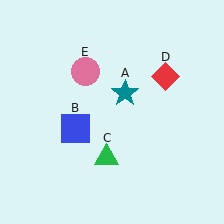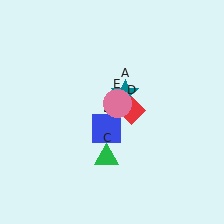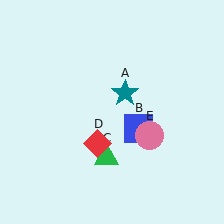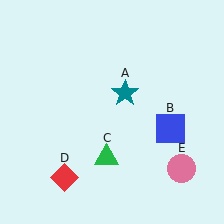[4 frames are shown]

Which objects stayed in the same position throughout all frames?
Teal star (object A) and green triangle (object C) remained stationary.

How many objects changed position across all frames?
3 objects changed position: blue square (object B), red diamond (object D), pink circle (object E).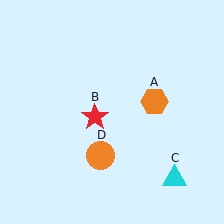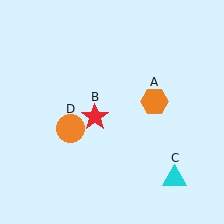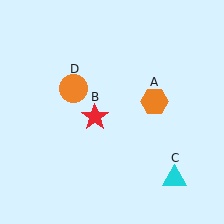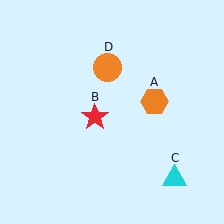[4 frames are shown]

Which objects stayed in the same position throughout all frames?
Orange hexagon (object A) and red star (object B) and cyan triangle (object C) remained stationary.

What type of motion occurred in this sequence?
The orange circle (object D) rotated clockwise around the center of the scene.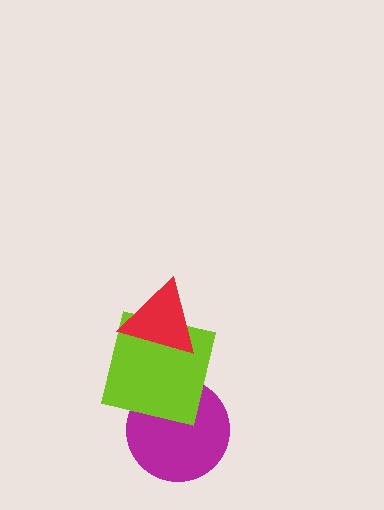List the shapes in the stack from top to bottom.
From top to bottom: the red triangle, the lime square, the magenta circle.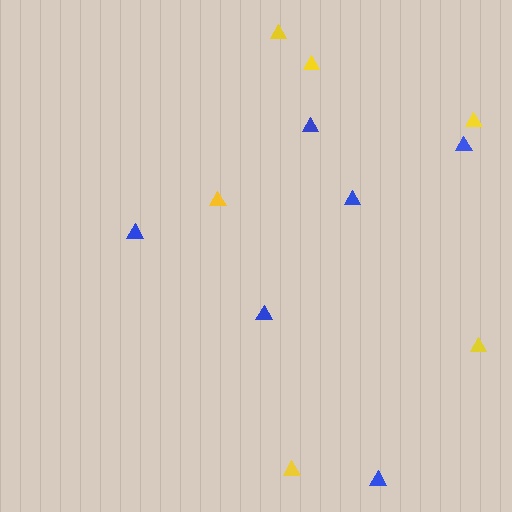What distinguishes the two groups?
There are 2 groups: one group of yellow triangles (6) and one group of blue triangles (6).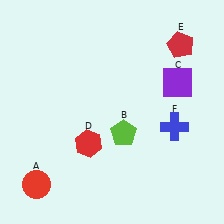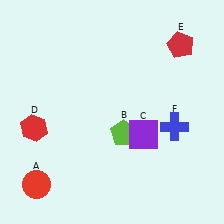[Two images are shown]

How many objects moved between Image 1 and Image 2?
2 objects moved between the two images.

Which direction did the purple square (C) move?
The purple square (C) moved down.